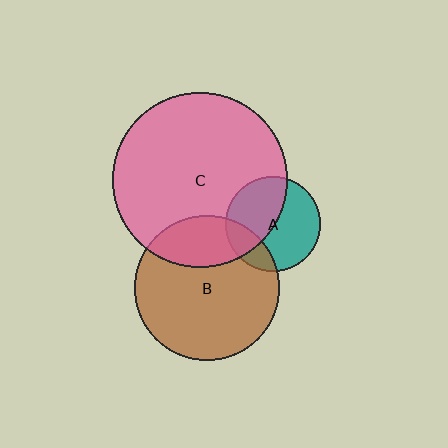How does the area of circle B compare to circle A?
Approximately 2.3 times.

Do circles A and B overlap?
Yes.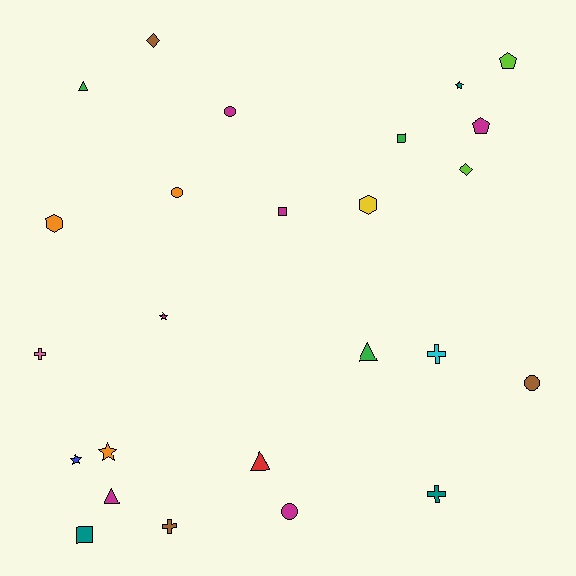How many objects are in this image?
There are 25 objects.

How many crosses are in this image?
There are 4 crosses.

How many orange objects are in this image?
There are 3 orange objects.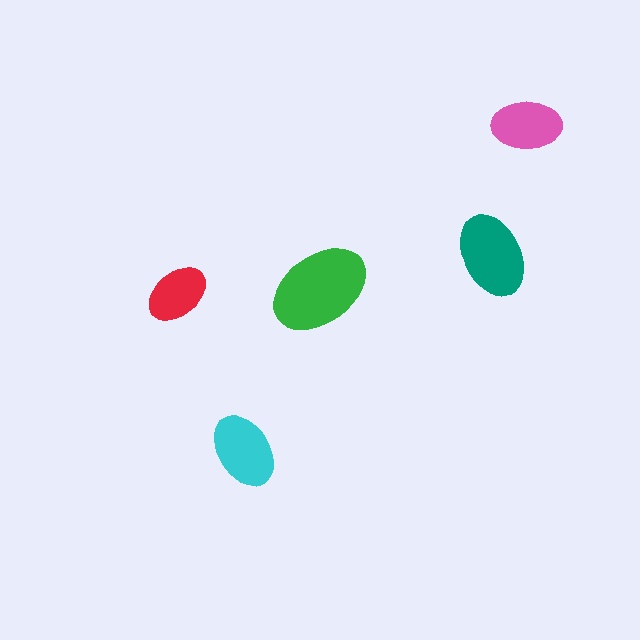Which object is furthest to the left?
The red ellipse is leftmost.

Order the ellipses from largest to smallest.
the green one, the teal one, the cyan one, the pink one, the red one.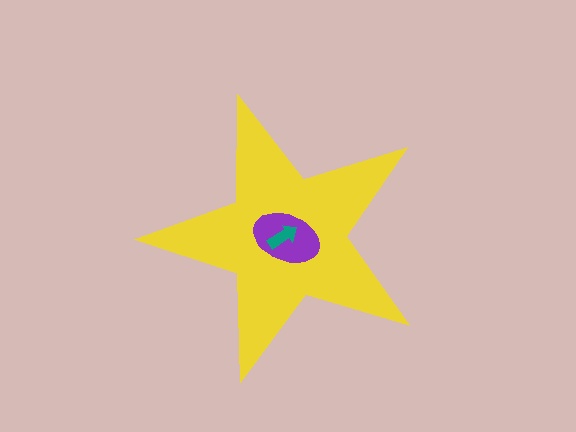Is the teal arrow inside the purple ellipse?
Yes.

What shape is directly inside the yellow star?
The purple ellipse.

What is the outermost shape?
The yellow star.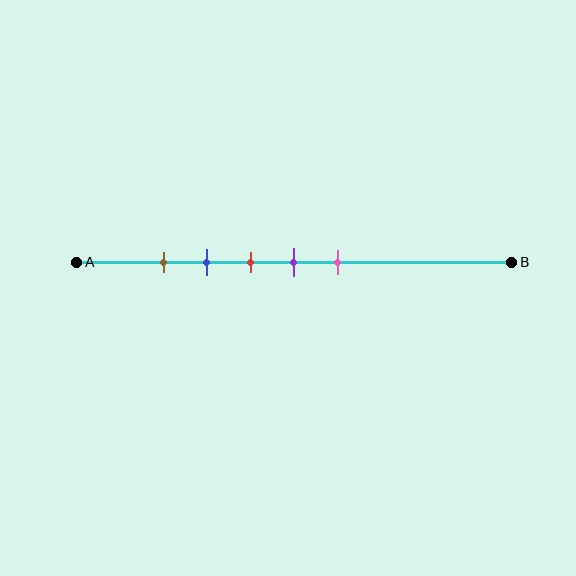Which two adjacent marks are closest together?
The brown and blue marks are the closest adjacent pair.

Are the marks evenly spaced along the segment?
Yes, the marks are approximately evenly spaced.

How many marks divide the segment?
There are 5 marks dividing the segment.